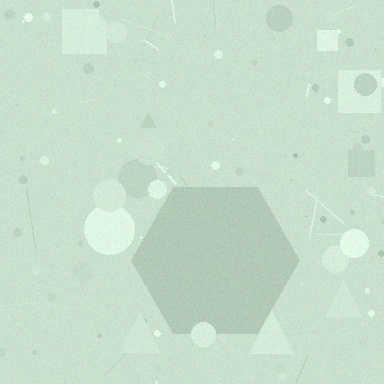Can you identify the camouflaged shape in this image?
The camouflaged shape is a hexagon.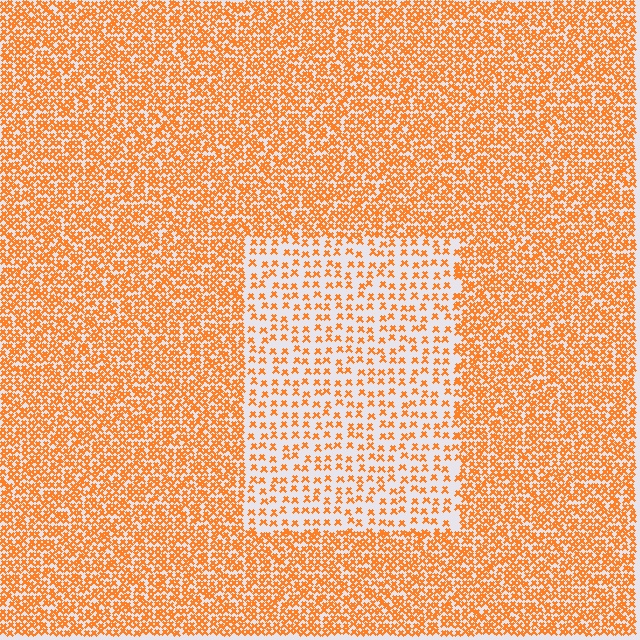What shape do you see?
I see a rectangle.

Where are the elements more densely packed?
The elements are more densely packed outside the rectangle boundary.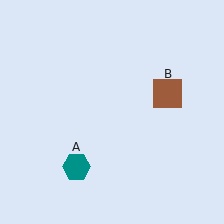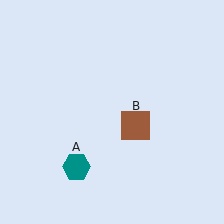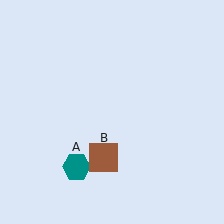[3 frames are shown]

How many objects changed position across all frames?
1 object changed position: brown square (object B).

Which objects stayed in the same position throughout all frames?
Teal hexagon (object A) remained stationary.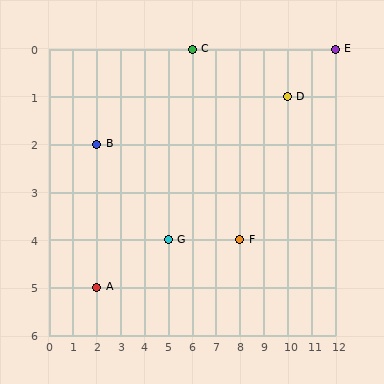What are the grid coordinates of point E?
Point E is at grid coordinates (12, 0).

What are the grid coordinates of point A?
Point A is at grid coordinates (2, 5).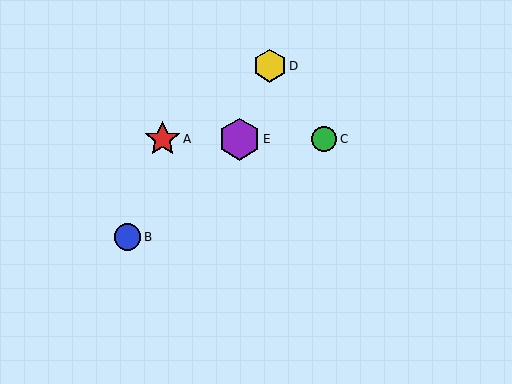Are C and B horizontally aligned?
No, C is at y≈139 and B is at y≈237.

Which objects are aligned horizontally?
Objects A, C, E are aligned horizontally.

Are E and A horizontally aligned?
Yes, both are at y≈139.